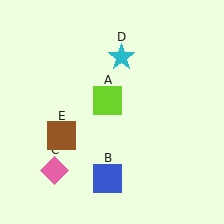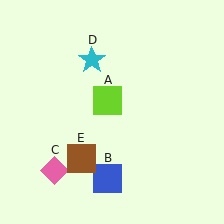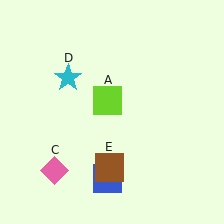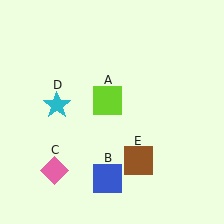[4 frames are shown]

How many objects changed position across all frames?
2 objects changed position: cyan star (object D), brown square (object E).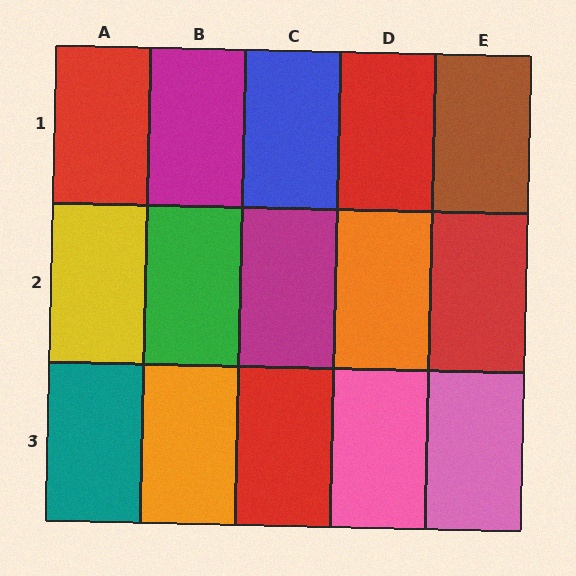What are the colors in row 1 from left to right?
Red, magenta, blue, red, brown.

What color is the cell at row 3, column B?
Orange.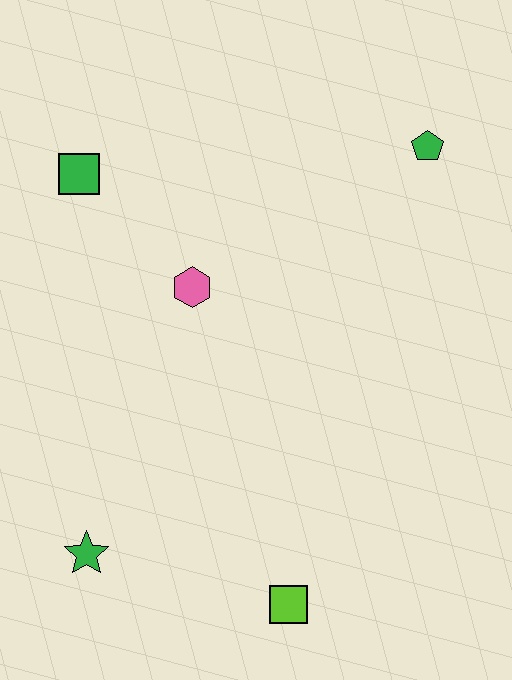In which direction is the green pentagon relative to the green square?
The green pentagon is to the right of the green square.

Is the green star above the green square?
No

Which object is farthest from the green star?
The green pentagon is farthest from the green star.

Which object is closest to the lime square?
The green star is closest to the lime square.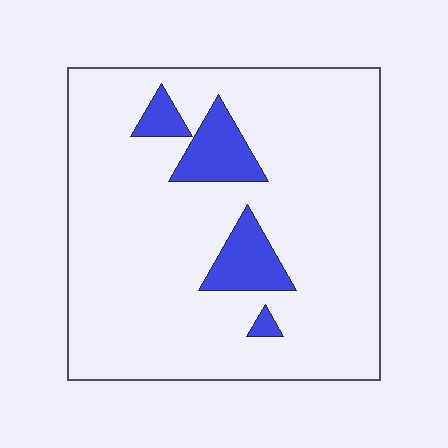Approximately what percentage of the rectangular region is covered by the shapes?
Approximately 10%.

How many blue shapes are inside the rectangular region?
4.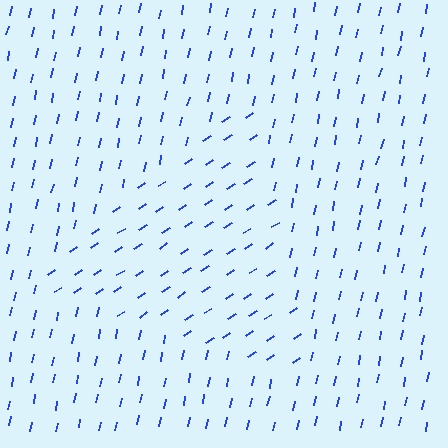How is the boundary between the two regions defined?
The boundary is defined purely by a change in line orientation (approximately 45 degrees difference). All lines are the same color and thickness.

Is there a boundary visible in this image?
Yes, there is a texture boundary formed by a change in line orientation.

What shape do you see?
I see a triangle.